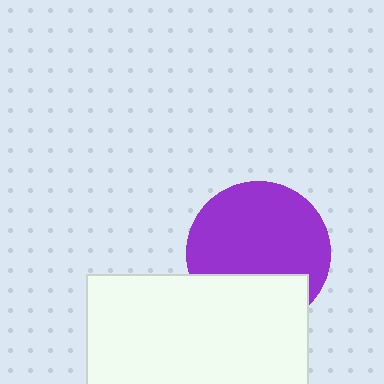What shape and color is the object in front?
The object in front is a white rectangle.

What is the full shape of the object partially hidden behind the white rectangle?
The partially hidden object is a purple circle.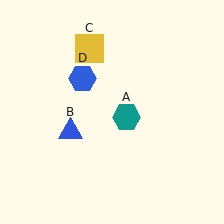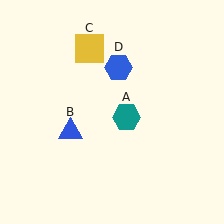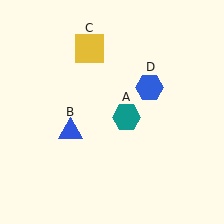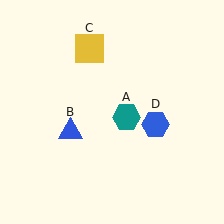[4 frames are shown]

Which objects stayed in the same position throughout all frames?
Teal hexagon (object A) and blue triangle (object B) and yellow square (object C) remained stationary.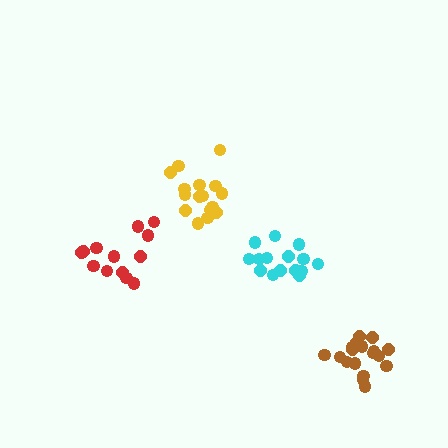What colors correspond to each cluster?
The clusters are colored: red, yellow, cyan, brown.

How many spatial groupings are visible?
There are 4 spatial groupings.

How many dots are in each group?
Group 1: 13 dots, Group 2: 16 dots, Group 3: 15 dots, Group 4: 18 dots (62 total).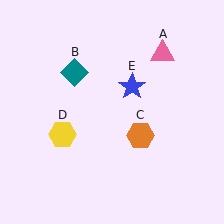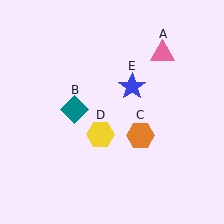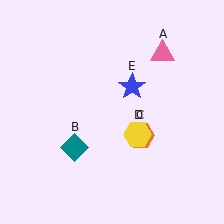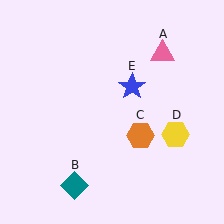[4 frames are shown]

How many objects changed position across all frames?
2 objects changed position: teal diamond (object B), yellow hexagon (object D).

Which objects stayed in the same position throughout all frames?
Pink triangle (object A) and orange hexagon (object C) and blue star (object E) remained stationary.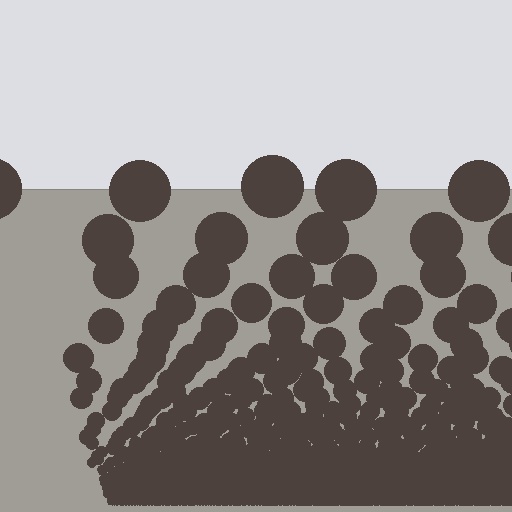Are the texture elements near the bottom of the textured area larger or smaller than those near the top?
Smaller. The gradient is inverted — elements near the bottom are smaller and denser.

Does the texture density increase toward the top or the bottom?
Density increases toward the bottom.